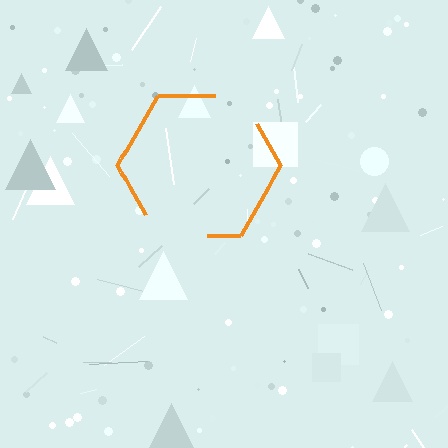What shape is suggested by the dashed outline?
The dashed outline suggests a hexagon.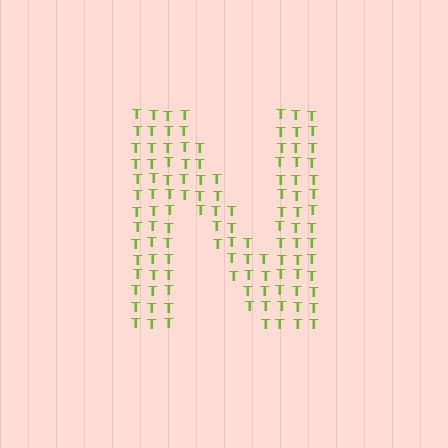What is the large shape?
The large shape is the letter N.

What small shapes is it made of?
It is made of small letter T's.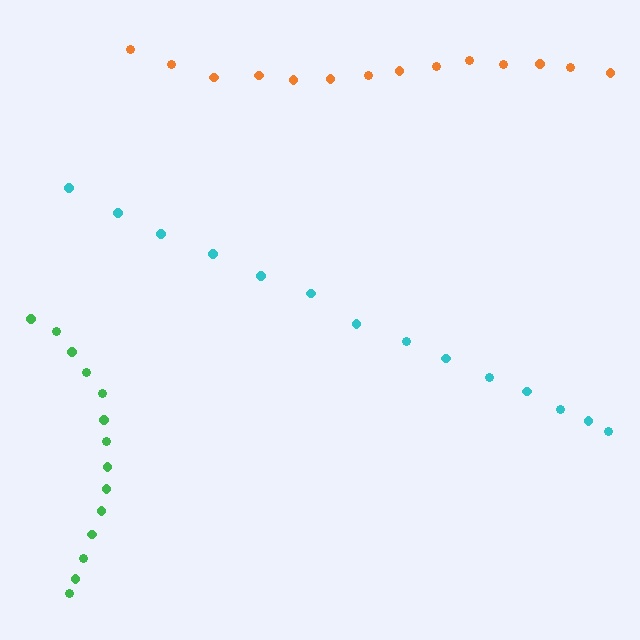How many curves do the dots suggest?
There are 3 distinct paths.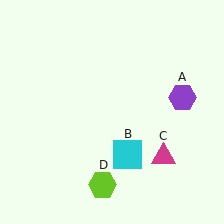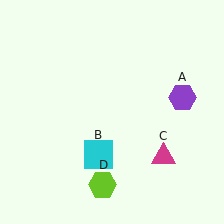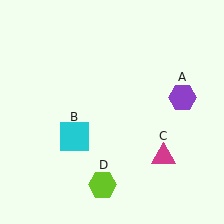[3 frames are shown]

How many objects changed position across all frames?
1 object changed position: cyan square (object B).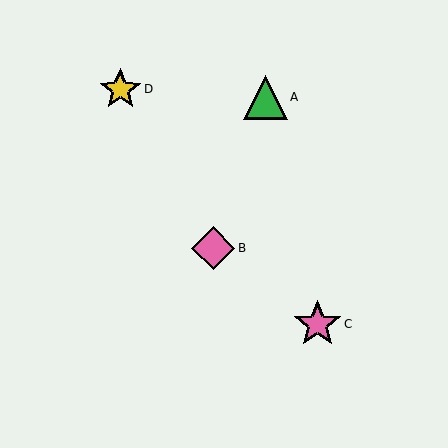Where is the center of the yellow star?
The center of the yellow star is at (120, 89).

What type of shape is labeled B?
Shape B is a pink diamond.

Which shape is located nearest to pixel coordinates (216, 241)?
The pink diamond (labeled B) at (213, 248) is nearest to that location.